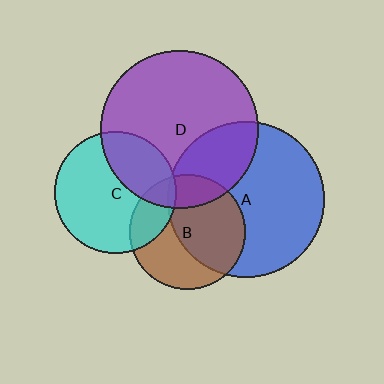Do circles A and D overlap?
Yes.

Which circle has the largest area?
Circle D (purple).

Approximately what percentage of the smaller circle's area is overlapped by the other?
Approximately 25%.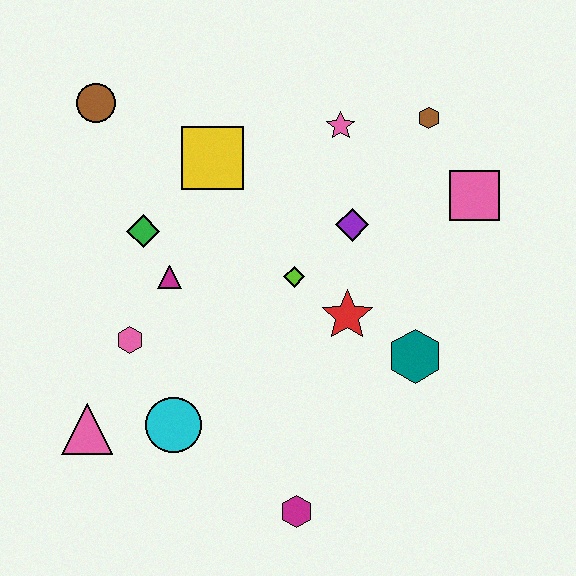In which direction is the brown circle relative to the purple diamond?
The brown circle is to the left of the purple diamond.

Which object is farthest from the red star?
The brown circle is farthest from the red star.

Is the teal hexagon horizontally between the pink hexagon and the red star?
No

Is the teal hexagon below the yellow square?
Yes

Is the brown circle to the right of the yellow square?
No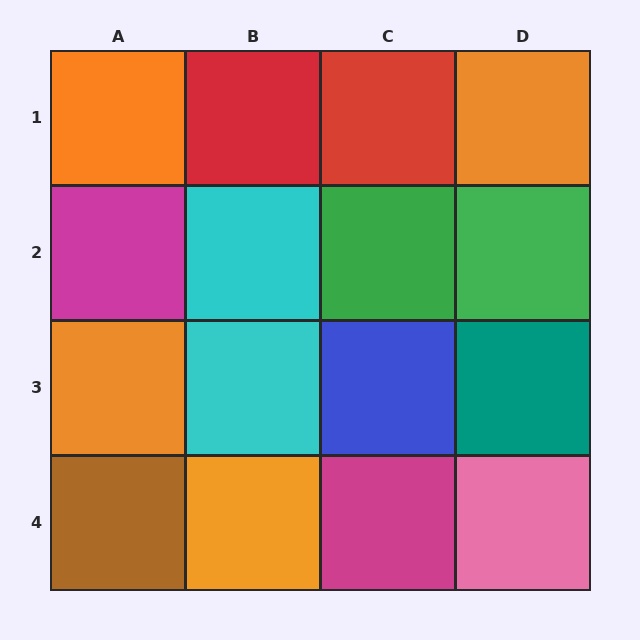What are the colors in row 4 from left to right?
Brown, orange, magenta, pink.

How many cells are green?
2 cells are green.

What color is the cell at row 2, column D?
Green.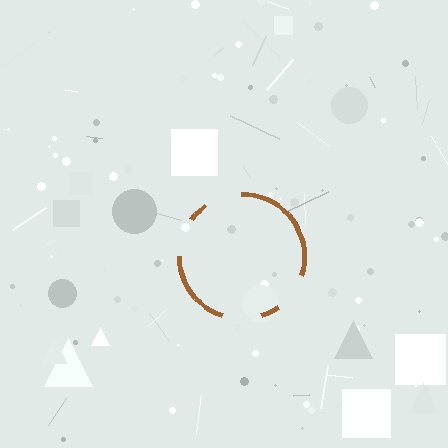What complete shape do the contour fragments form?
The contour fragments form a circle.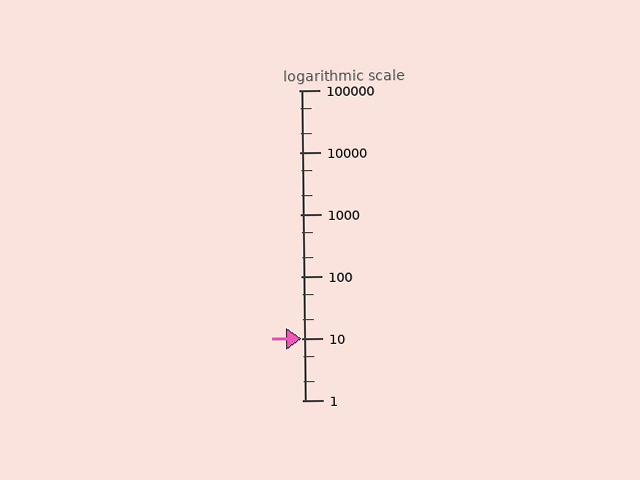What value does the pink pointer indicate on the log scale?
The pointer indicates approximately 10.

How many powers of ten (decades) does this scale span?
The scale spans 5 decades, from 1 to 100000.